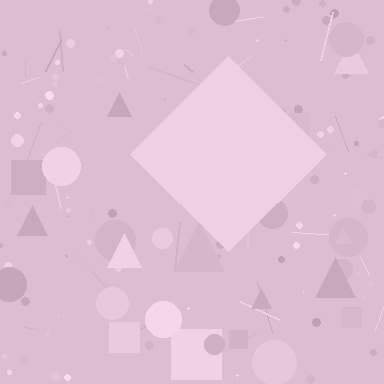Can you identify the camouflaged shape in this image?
The camouflaged shape is a diamond.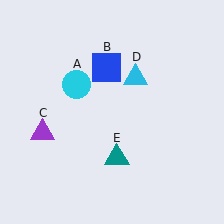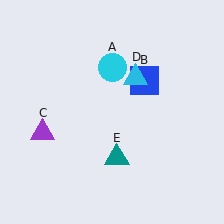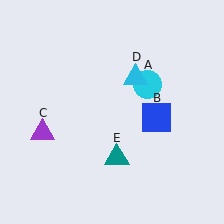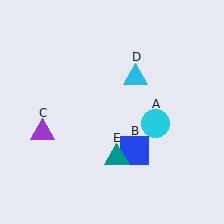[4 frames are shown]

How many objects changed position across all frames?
2 objects changed position: cyan circle (object A), blue square (object B).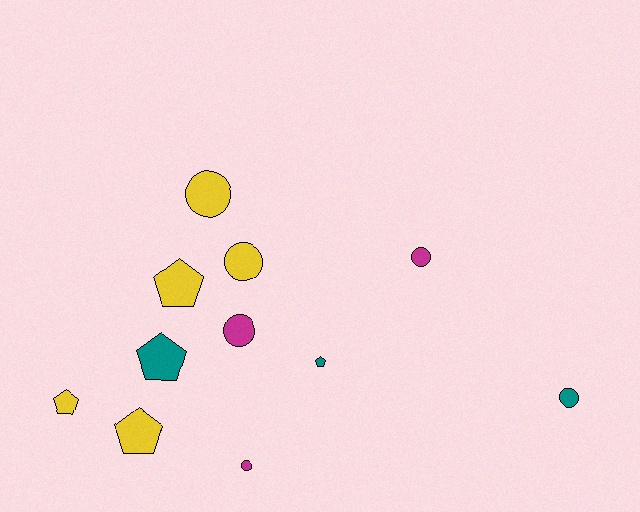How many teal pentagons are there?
There are 2 teal pentagons.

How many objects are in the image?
There are 11 objects.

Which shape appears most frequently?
Circle, with 6 objects.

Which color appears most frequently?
Yellow, with 5 objects.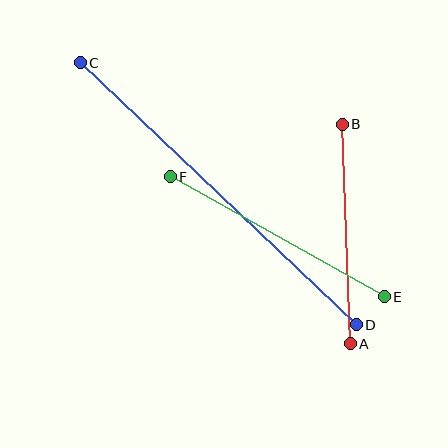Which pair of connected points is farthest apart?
Points C and D are farthest apart.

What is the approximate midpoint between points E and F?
The midpoint is at approximately (277, 237) pixels.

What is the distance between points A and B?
The distance is approximately 220 pixels.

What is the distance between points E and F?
The distance is approximately 245 pixels.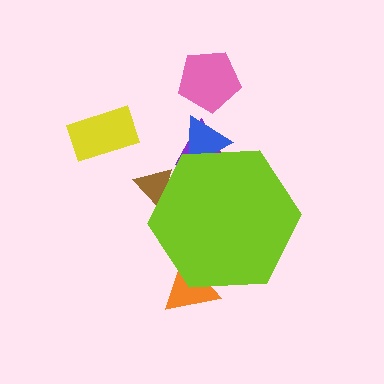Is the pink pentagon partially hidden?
No, the pink pentagon is fully visible.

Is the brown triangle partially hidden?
Yes, the brown triangle is partially hidden behind the lime hexagon.